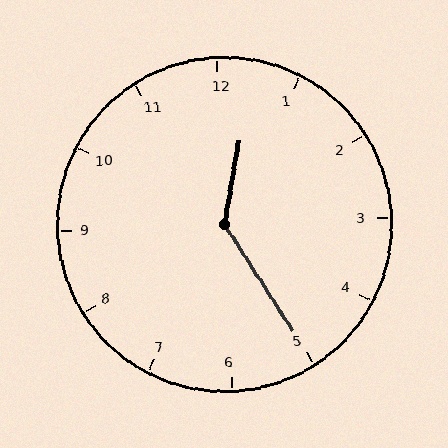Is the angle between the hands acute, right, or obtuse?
It is obtuse.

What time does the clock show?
12:25.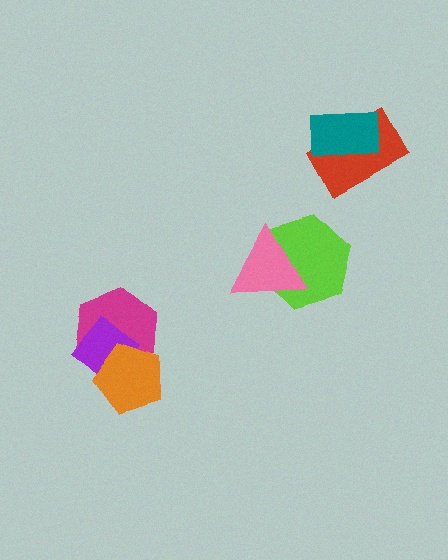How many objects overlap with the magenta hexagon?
2 objects overlap with the magenta hexagon.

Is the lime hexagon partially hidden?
Yes, it is partially covered by another shape.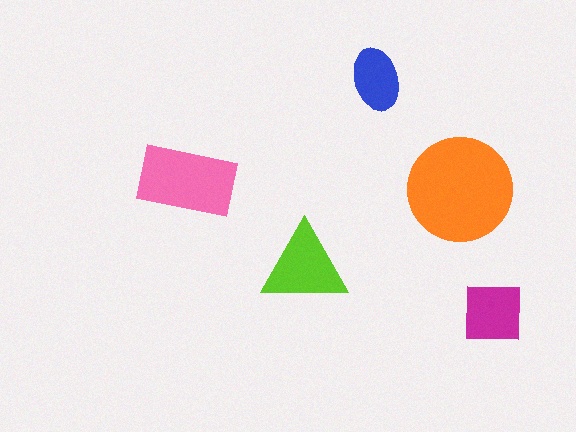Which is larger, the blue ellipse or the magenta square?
The magenta square.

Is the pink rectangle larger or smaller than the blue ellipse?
Larger.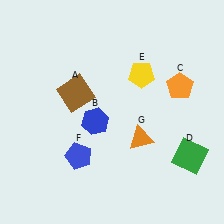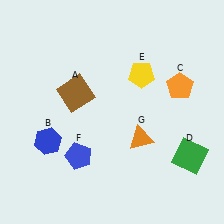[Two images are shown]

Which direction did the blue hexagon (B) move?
The blue hexagon (B) moved left.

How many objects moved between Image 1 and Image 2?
1 object moved between the two images.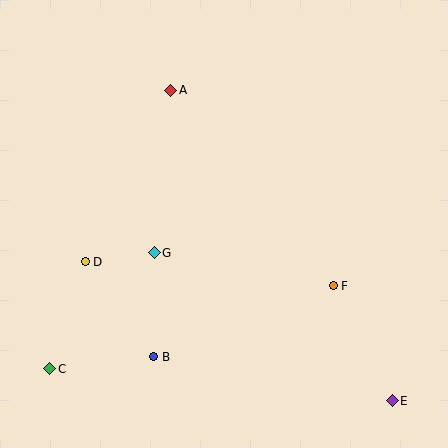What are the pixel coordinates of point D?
Point D is at (85, 262).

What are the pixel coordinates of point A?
Point A is at (171, 90).